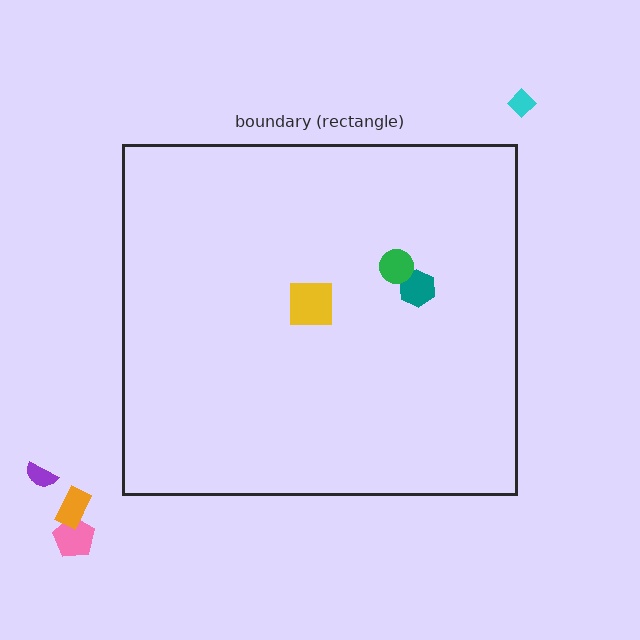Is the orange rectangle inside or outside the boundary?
Outside.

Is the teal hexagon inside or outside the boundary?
Inside.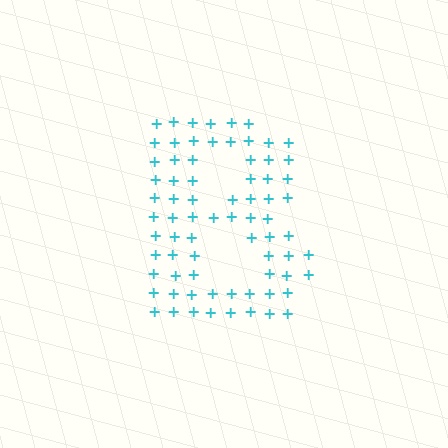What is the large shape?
The large shape is the letter B.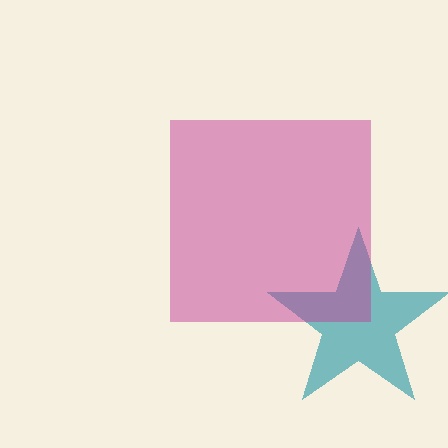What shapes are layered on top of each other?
The layered shapes are: a teal star, a magenta square.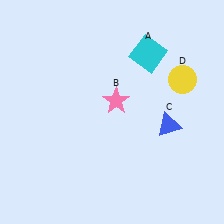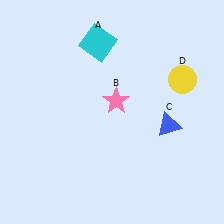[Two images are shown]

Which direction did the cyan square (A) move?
The cyan square (A) moved left.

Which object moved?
The cyan square (A) moved left.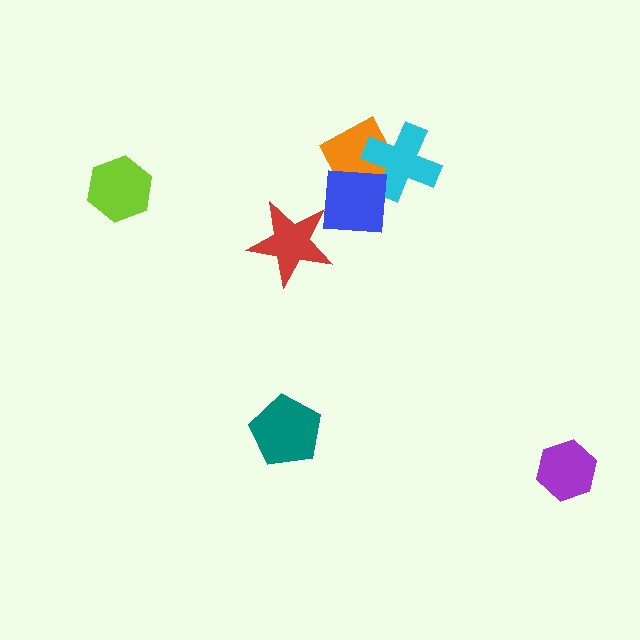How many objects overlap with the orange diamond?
2 objects overlap with the orange diamond.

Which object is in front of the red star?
The blue square is in front of the red star.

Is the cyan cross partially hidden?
Yes, it is partially covered by another shape.